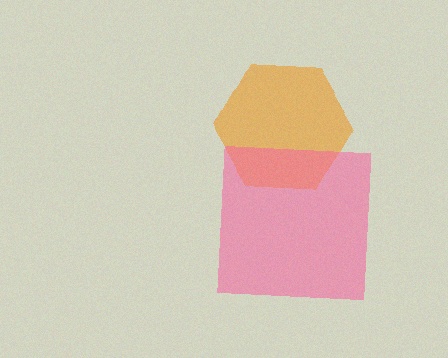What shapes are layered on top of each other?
The layered shapes are: an orange hexagon, a pink square.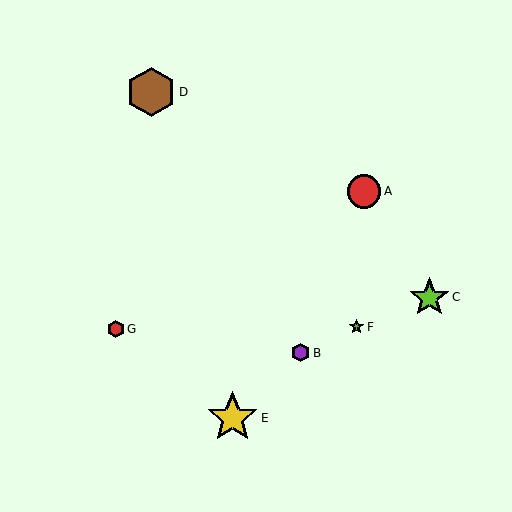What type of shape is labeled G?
Shape G is a red hexagon.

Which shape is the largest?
The yellow star (labeled E) is the largest.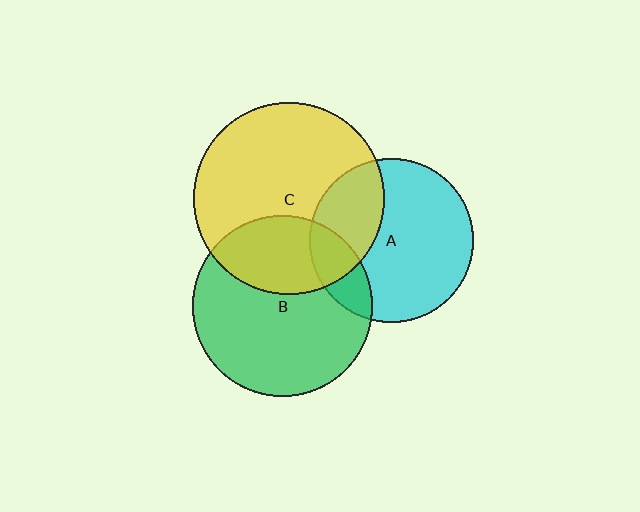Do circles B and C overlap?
Yes.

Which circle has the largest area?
Circle C (yellow).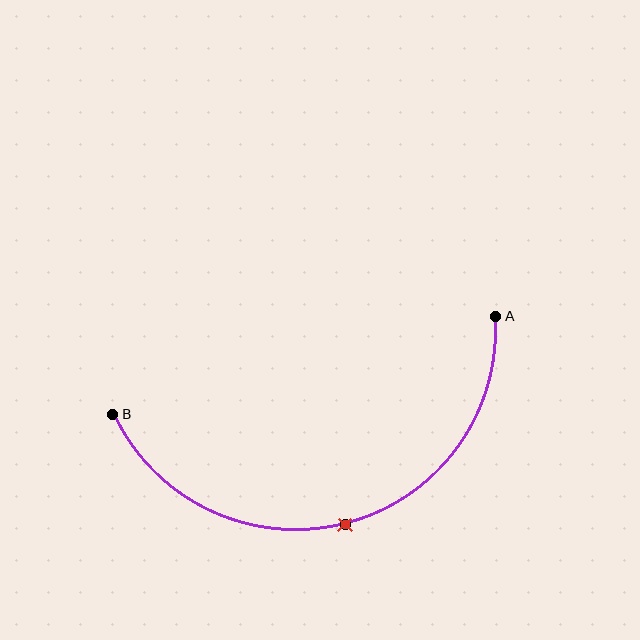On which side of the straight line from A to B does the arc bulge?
The arc bulges below the straight line connecting A and B.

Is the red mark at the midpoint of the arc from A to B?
Yes. The red mark lies on the arc at equal arc-length from both A and B — it is the arc midpoint.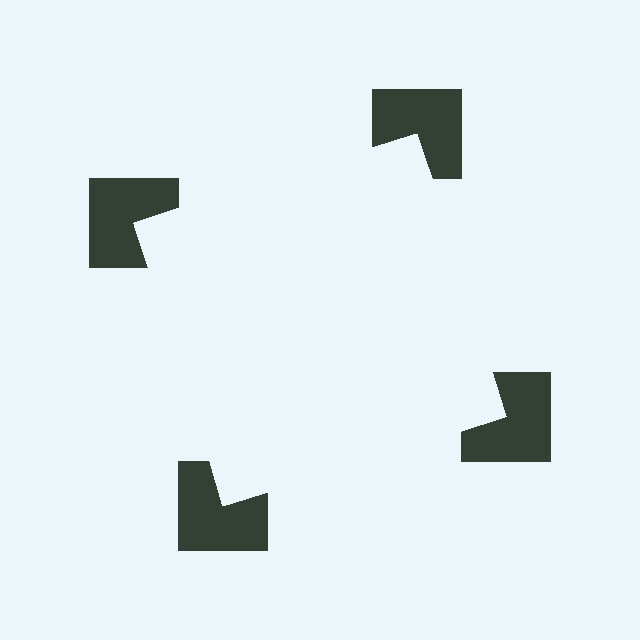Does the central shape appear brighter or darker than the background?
It typically appears slightly brighter than the background, even though no actual brightness change is drawn.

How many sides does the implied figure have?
4 sides.